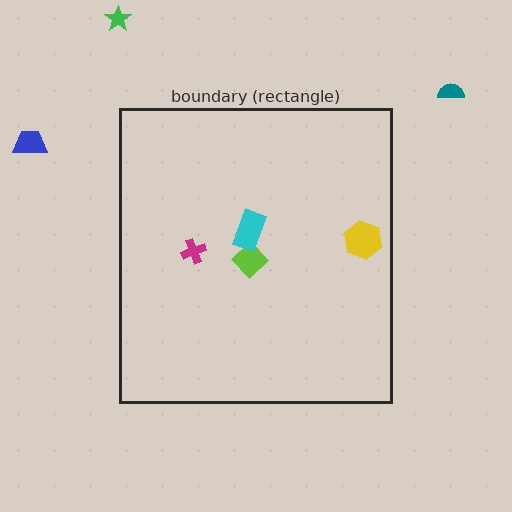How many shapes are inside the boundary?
4 inside, 3 outside.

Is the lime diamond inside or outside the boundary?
Inside.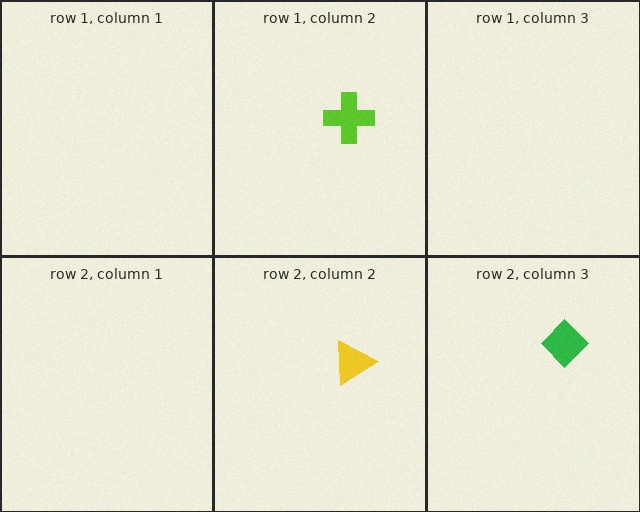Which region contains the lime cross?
The row 1, column 2 region.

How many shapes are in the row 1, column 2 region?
1.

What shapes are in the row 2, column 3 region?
The green diamond.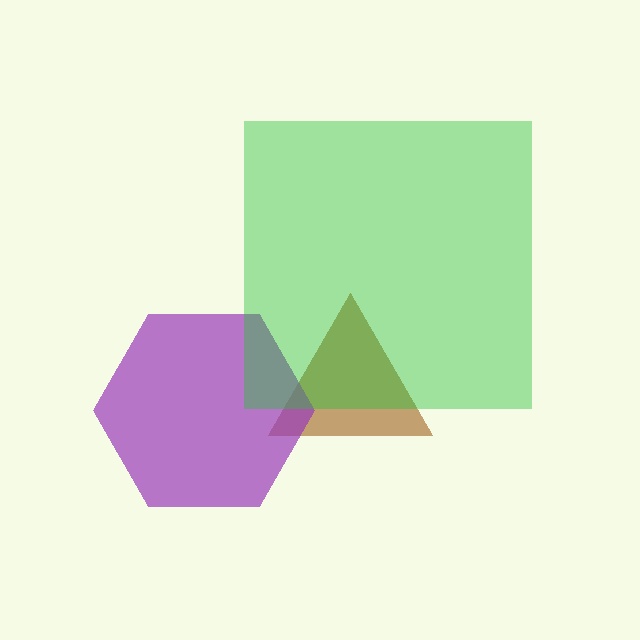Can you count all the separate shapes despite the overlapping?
Yes, there are 3 separate shapes.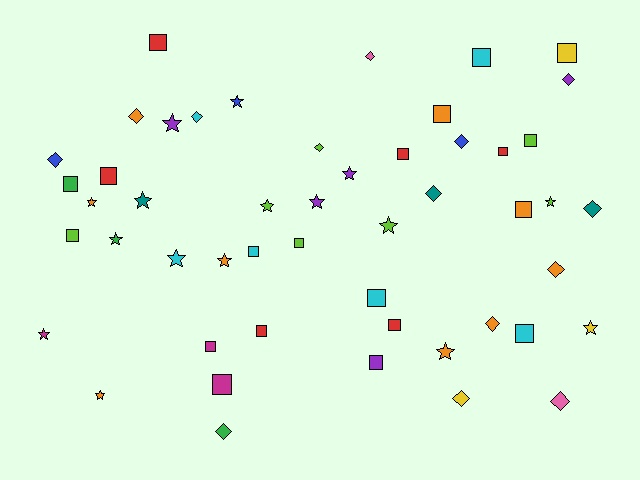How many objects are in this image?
There are 50 objects.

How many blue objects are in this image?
There are 3 blue objects.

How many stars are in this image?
There are 16 stars.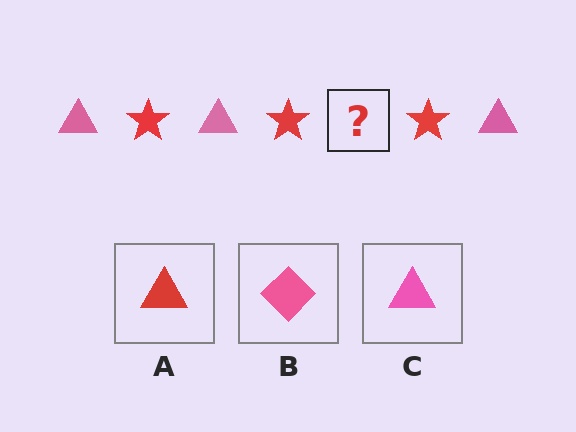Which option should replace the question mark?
Option C.